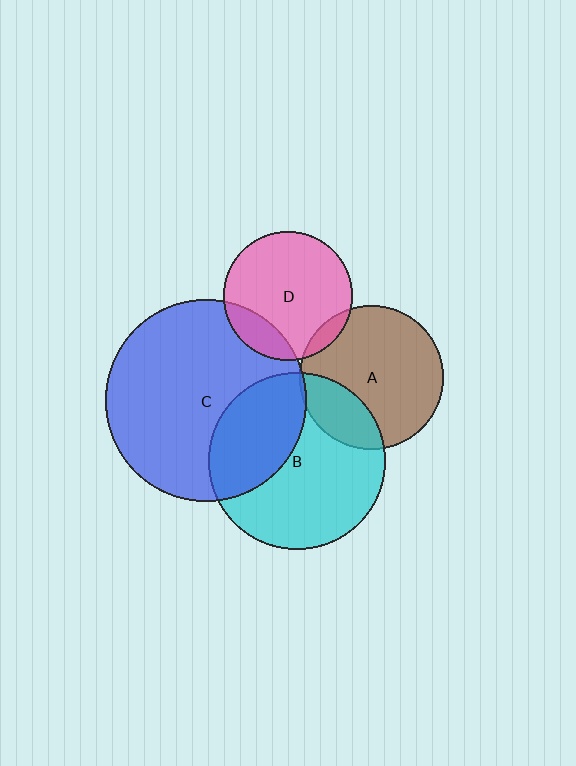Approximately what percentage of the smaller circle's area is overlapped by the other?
Approximately 5%.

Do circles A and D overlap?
Yes.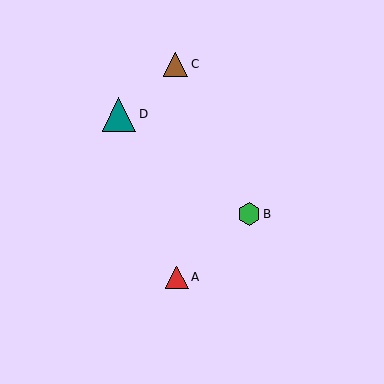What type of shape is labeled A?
Shape A is a red triangle.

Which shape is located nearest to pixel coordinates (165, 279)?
The red triangle (labeled A) at (177, 277) is nearest to that location.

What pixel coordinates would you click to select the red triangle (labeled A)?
Click at (177, 277) to select the red triangle A.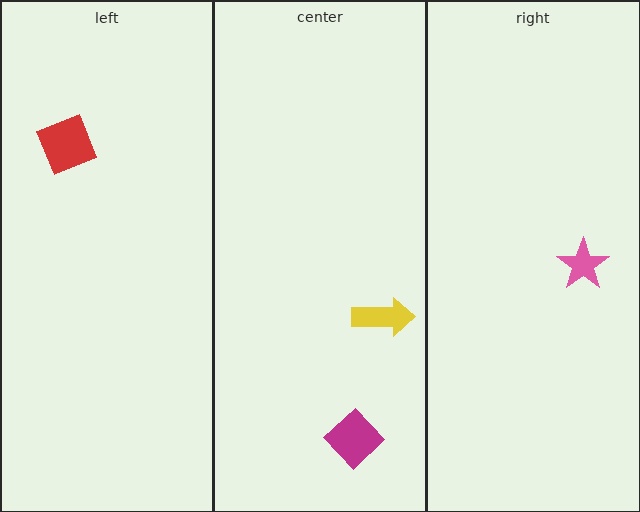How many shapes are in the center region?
2.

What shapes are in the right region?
The pink star.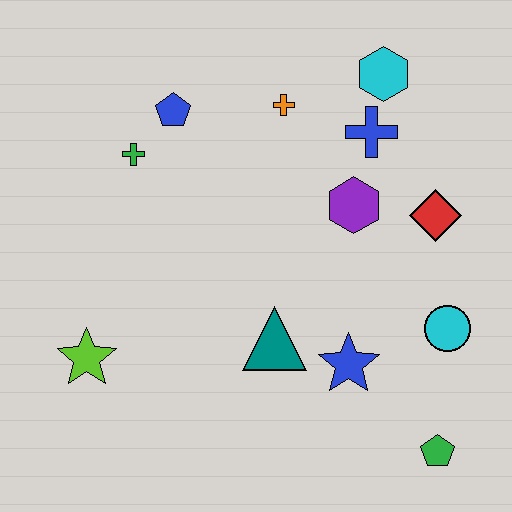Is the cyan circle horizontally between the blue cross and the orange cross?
No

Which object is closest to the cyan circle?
The blue star is closest to the cyan circle.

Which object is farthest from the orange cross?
The green pentagon is farthest from the orange cross.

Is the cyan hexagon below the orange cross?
No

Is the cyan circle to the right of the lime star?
Yes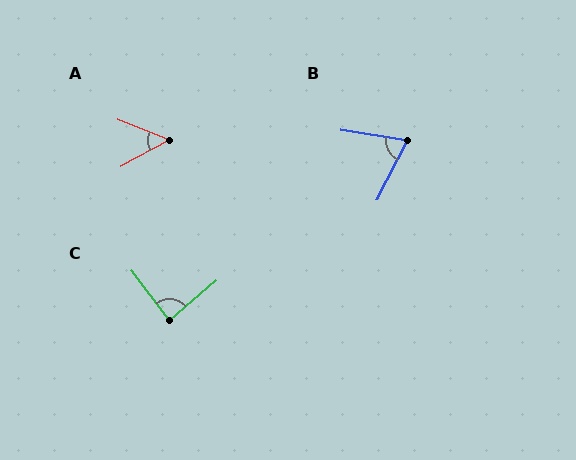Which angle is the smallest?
A, at approximately 50 degrees.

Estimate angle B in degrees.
Approximately 72 degrees.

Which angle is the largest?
C, at approximately 86 degrees.